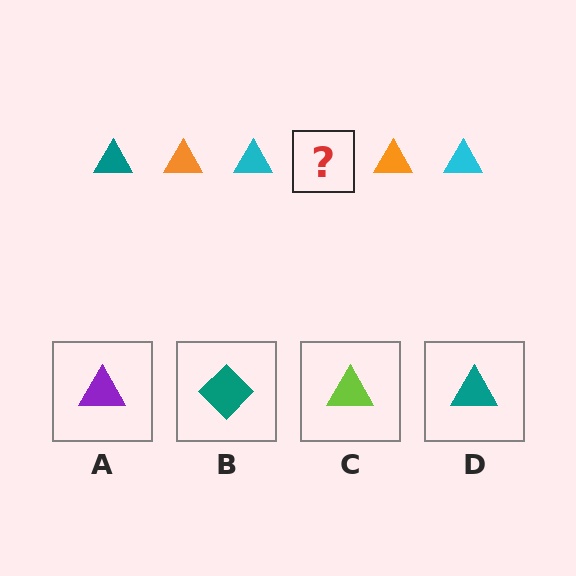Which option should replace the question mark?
Option D.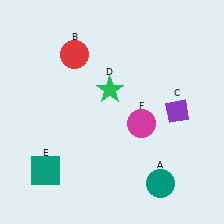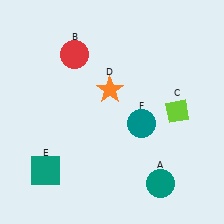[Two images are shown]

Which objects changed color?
C changed from purple to lime. D changed from green to orange. F changed from magenta to teal.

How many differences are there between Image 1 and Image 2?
There are 3 differences between the two images.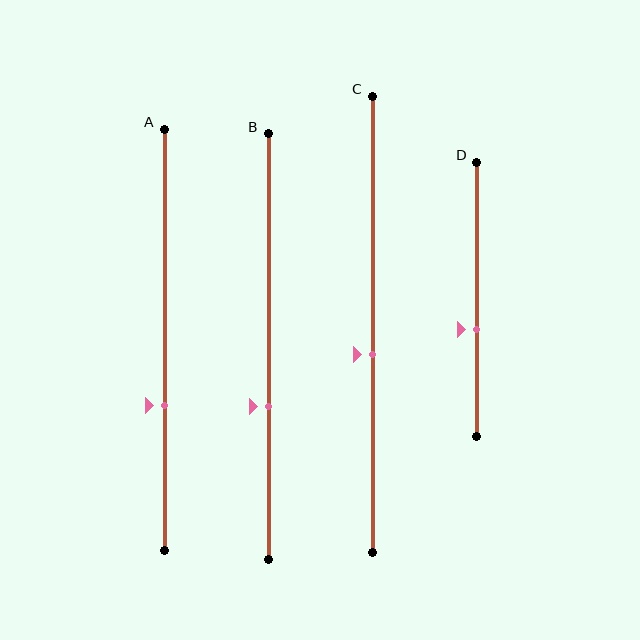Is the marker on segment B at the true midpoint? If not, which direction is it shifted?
No, the marker on segment B is shifted downward by about 14% of the segment length.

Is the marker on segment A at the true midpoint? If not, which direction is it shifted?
No, the marker on segment A is shifted downward by about 15% of the segment length.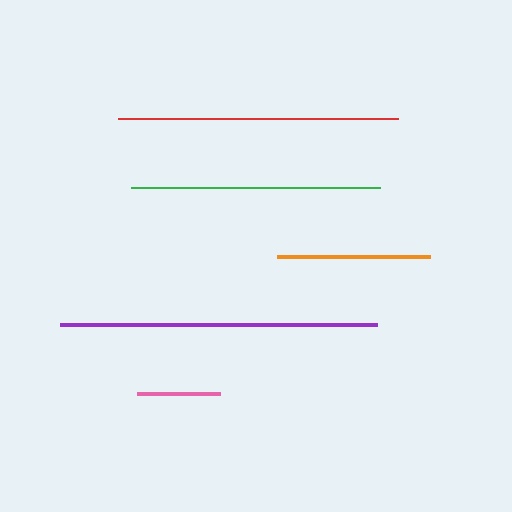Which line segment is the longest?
The purple line is the longest at approximately 316 pixels.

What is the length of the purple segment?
The purple segment is approximately 316 pixels long.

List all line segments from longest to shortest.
From longest to shortest: purple, red, green, orange, pink.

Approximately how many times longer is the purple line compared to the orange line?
The purple line is approximately 2.1 times the length of the orange line.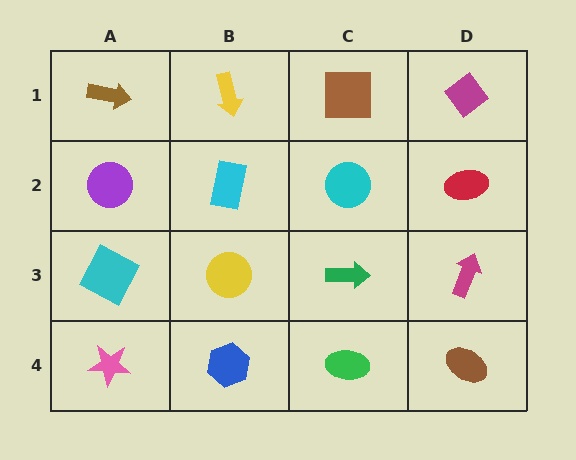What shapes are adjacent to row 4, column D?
A magenta arrow (row 3, column D), a green ellipse (row 4, column C).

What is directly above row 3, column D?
A red ellipse.